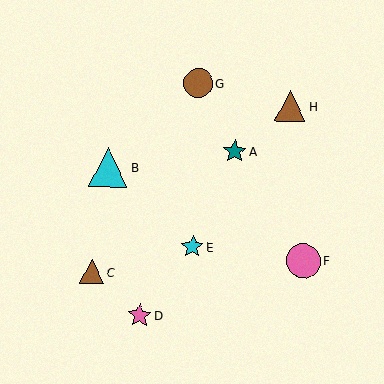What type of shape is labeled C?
Shape C is a brown triangle.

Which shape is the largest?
The cyan triangle (labeled B) is the largest.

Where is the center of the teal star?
The center of the teal star is at (235, 152).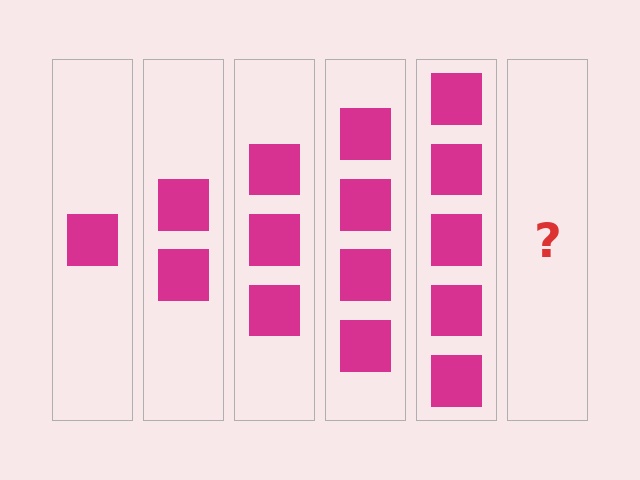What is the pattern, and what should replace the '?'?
The pattern is that each step adds one more square. The '?' should be 6 squares.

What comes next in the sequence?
The next element should be 6 squares.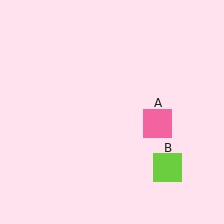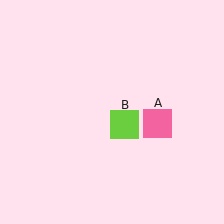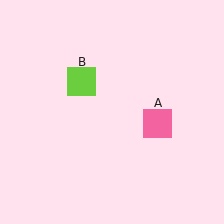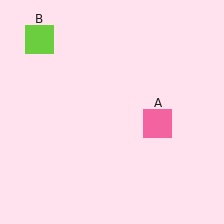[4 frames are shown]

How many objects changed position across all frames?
1 object changed position: lime square (object B).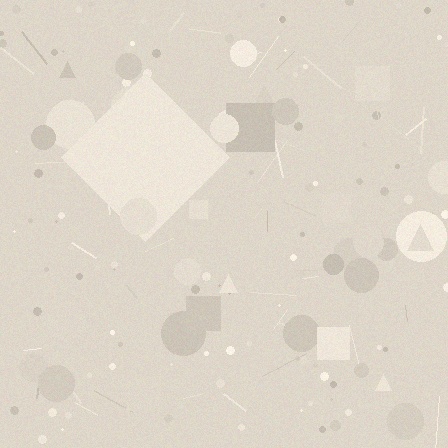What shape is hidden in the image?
A diamond is hidden in the image.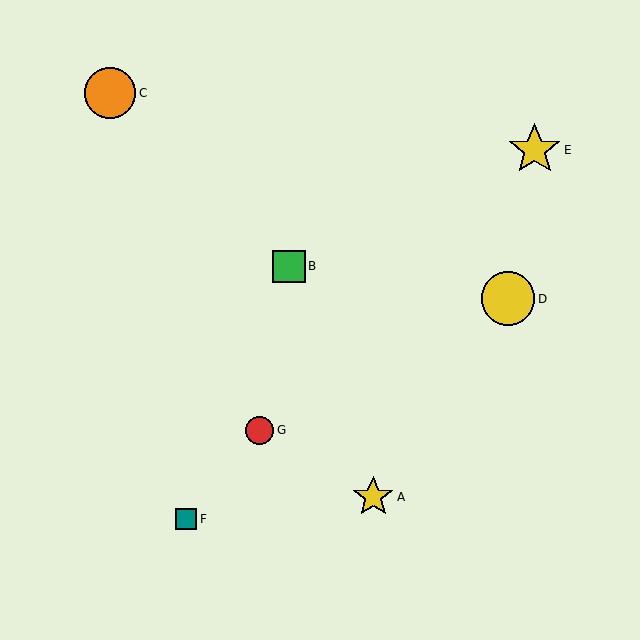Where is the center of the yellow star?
The center of the yellow star is at (535, 150).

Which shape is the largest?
The yellow circle (labeled D) is the largest.